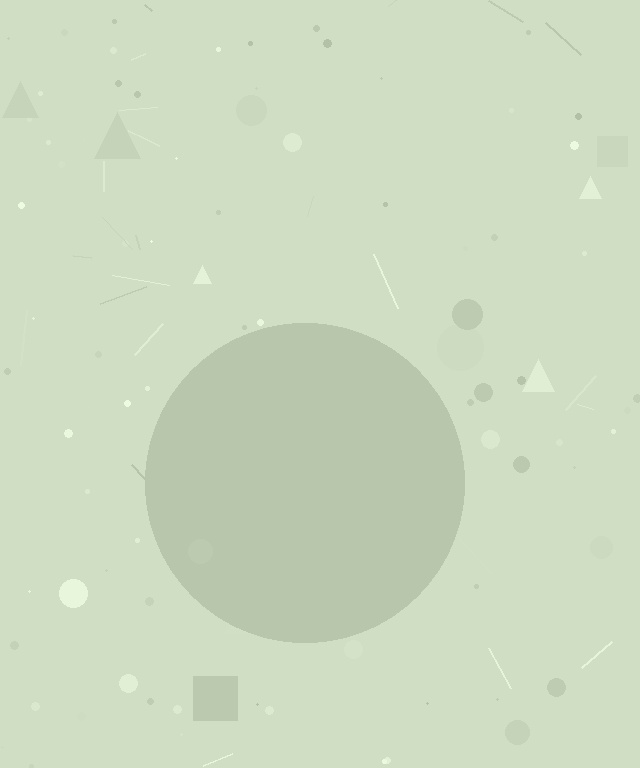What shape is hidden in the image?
A circle is hidden in the image.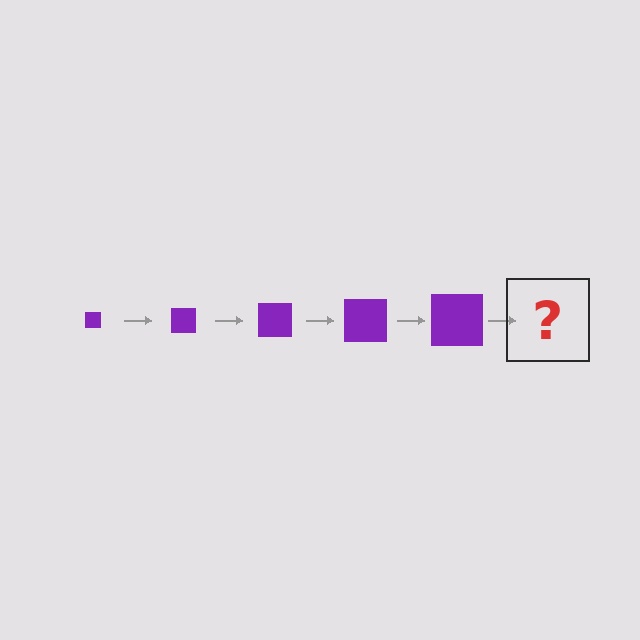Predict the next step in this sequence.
The next step is a purple square, larger than the previous one.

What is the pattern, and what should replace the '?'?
The pattern is that the square gets progressively larger each step. The '?' should be a purple square, larger than the previous one.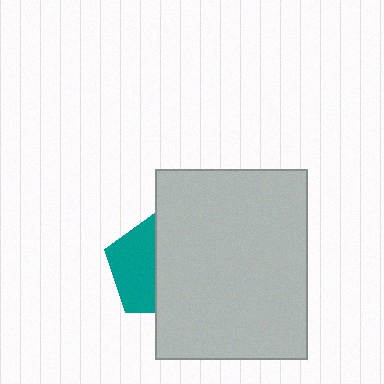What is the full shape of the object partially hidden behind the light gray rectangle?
The partially hidden object is a teal pentagon.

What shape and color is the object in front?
The object in front is a light gray rectangle.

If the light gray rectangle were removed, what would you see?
You would see the complete teal pentagon.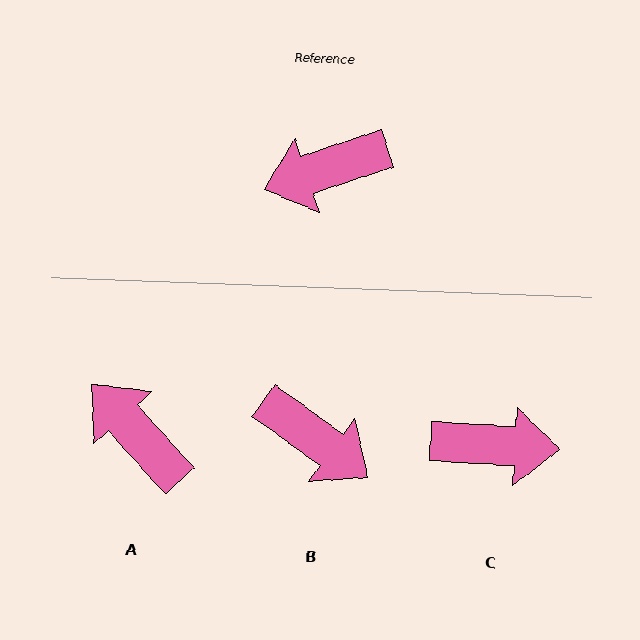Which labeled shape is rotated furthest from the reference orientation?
C, about 158 degrees away.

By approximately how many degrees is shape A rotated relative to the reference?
Approximately 67 degrees clockwise.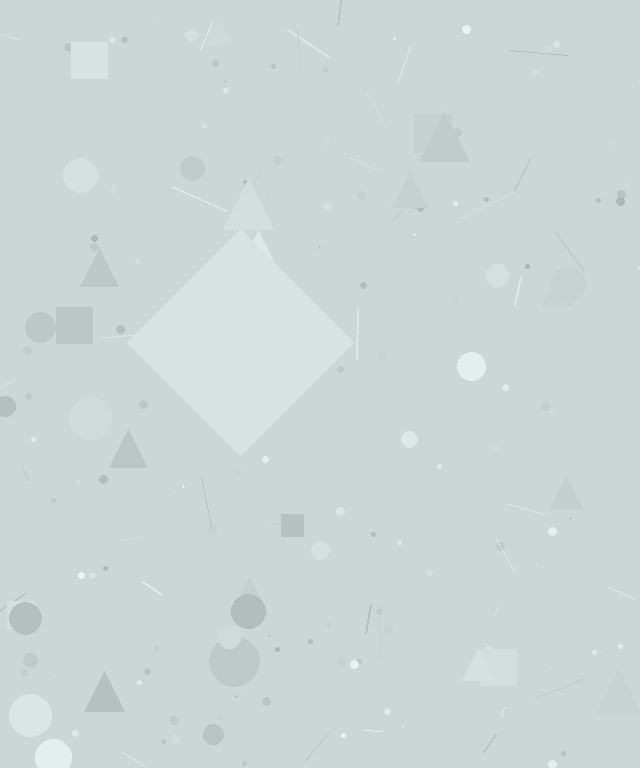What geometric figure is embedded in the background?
A diamond is embedded in the background.